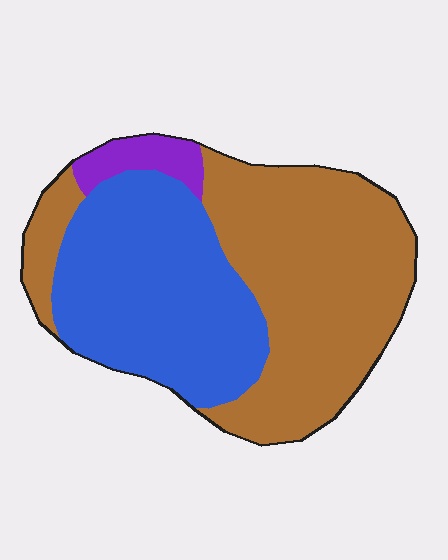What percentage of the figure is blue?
Blue takes up between a third and a half of the figure.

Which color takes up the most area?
Brown, at roughly 55%.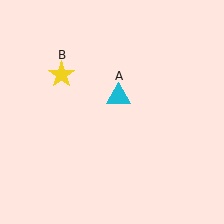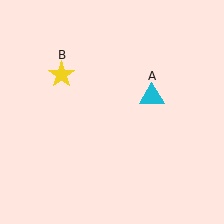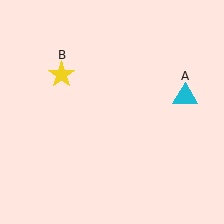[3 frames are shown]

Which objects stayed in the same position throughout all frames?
Yellow star (object B) remained stationary.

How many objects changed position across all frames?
1 object changed position: cyan triangle (object A).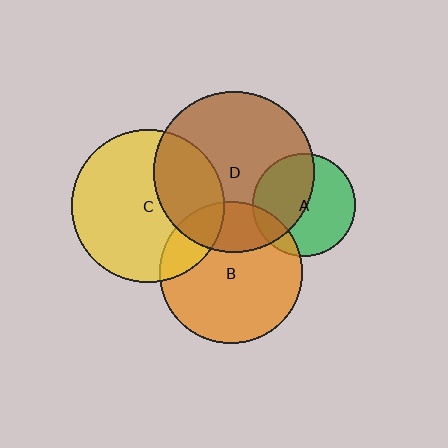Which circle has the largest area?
Circle D (brown).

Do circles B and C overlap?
Yes.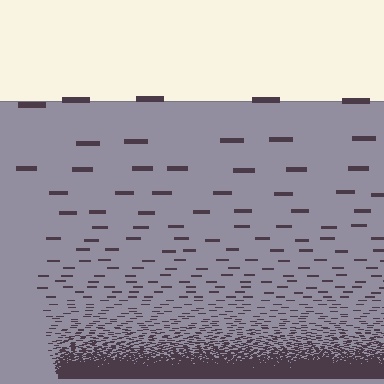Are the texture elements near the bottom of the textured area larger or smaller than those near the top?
Smaller. The gradient is inverted — elements near the bottom are smaller and denser.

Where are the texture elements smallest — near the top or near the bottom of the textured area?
Near the bottom.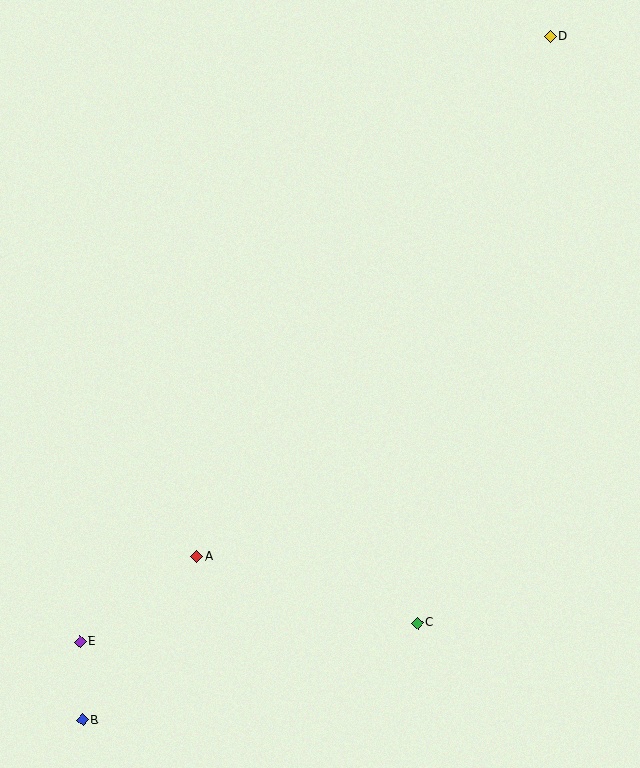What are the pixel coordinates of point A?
Point A is at (197, 557).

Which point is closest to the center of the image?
Point A at (197, 557) is closest to the center.